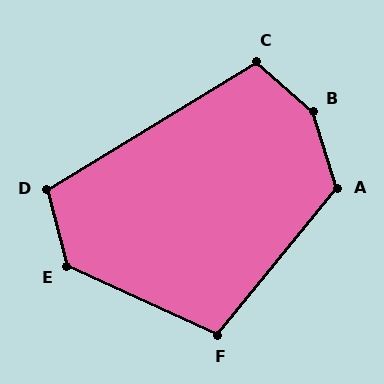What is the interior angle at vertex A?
Approximately 123 degrees (obtuse).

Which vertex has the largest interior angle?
B, at approximately 149 degrees.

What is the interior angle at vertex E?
Approximately 129 degrees (obtuse).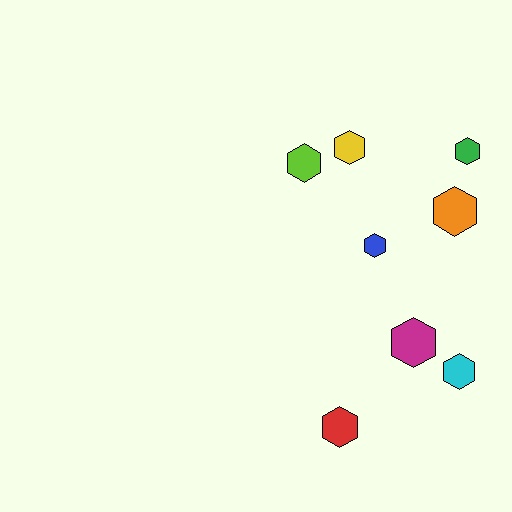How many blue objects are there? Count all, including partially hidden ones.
There is 1 blue object.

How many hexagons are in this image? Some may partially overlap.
There are 8 hexagons.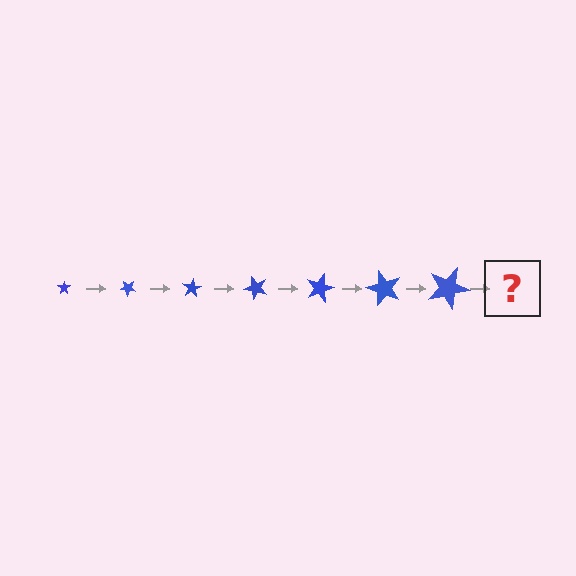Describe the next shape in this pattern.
It should be a star, larger than the previous one and rotated 280 degrees from the start.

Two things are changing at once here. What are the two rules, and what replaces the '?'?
The two rules are that the star grows larger each step and it rotates 40 degrees each step. The '?' should be a star, larger than the previous one and rotated 280 degrees from the start.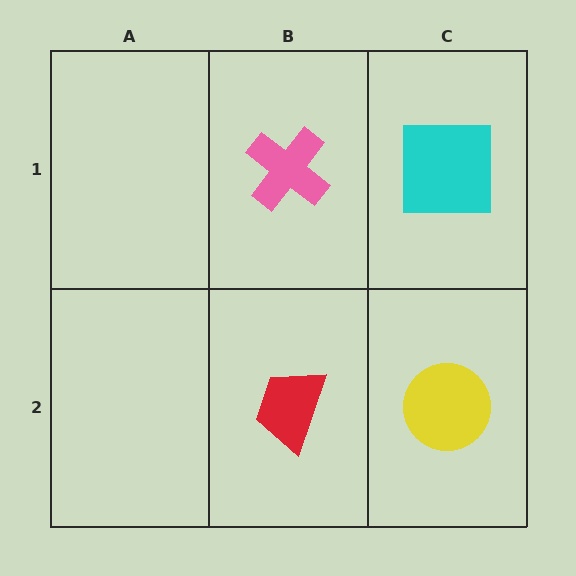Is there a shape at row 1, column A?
No, that cell is empty.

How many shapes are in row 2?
2 shapes.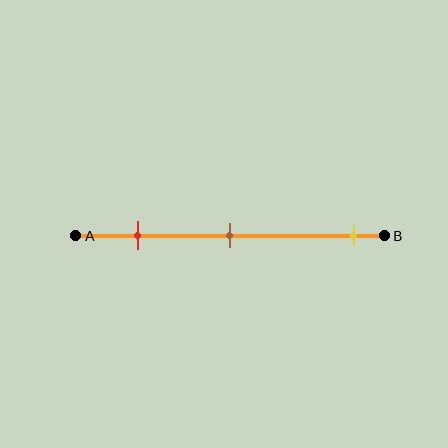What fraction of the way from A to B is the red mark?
The red mark is approximately 20% (0.2) of the way from A to B.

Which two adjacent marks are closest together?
The red and brown marks are the closest adjacent pair.